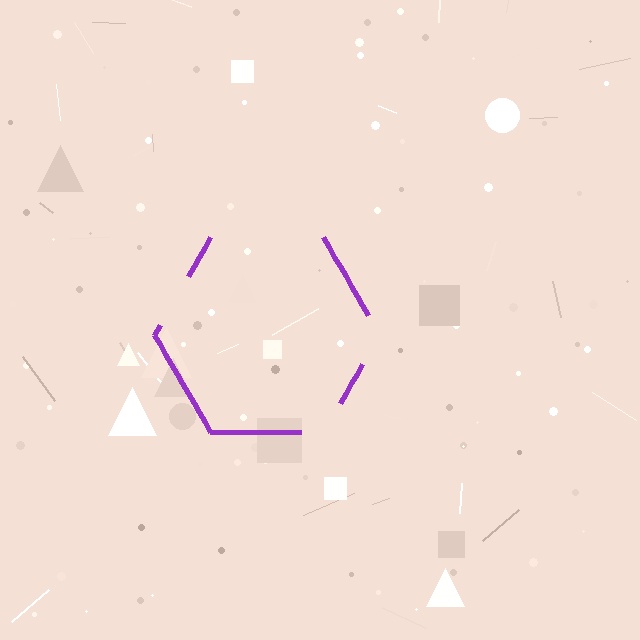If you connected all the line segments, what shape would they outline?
They would outline a hexagon.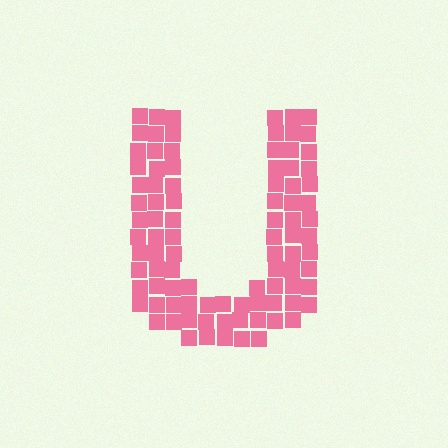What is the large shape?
The large shape is the letter U.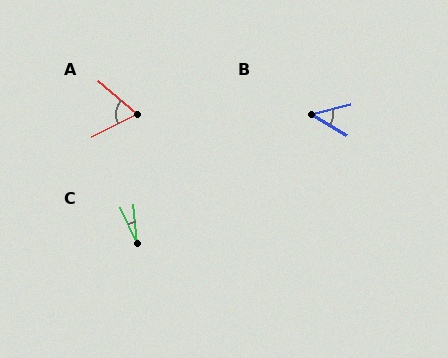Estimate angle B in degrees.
Approximately 44 degrees.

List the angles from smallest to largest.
C (20°), B (44°), A (68°).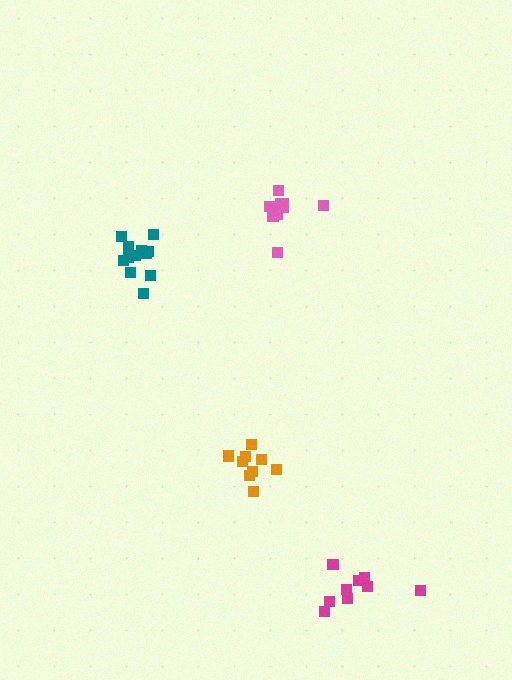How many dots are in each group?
Group 1: 9 dots, Group 2: 9 dots, Group 3: 9 dots, Group 4: 12 dots (39 total).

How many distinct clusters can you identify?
There are 4 distinct clusters.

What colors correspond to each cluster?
The clusters are colored: magenta, pink, orange, teal.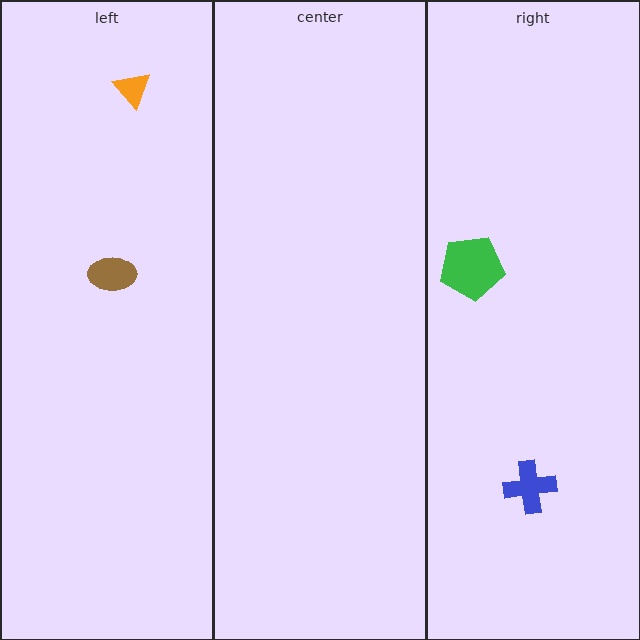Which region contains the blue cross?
The right region.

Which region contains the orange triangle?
The left region.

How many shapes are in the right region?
2.